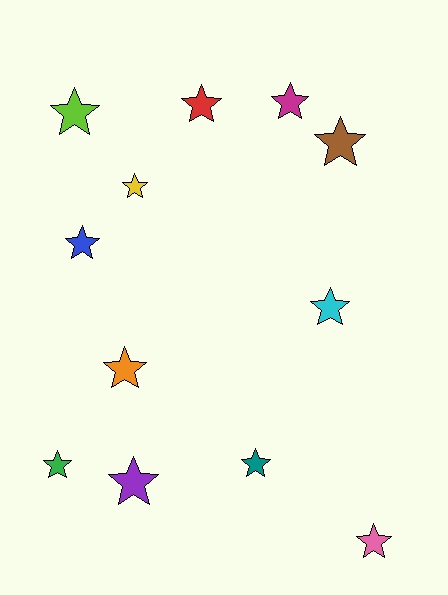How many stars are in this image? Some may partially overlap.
There are 12 stars.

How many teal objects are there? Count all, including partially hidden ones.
There is 1 teal object.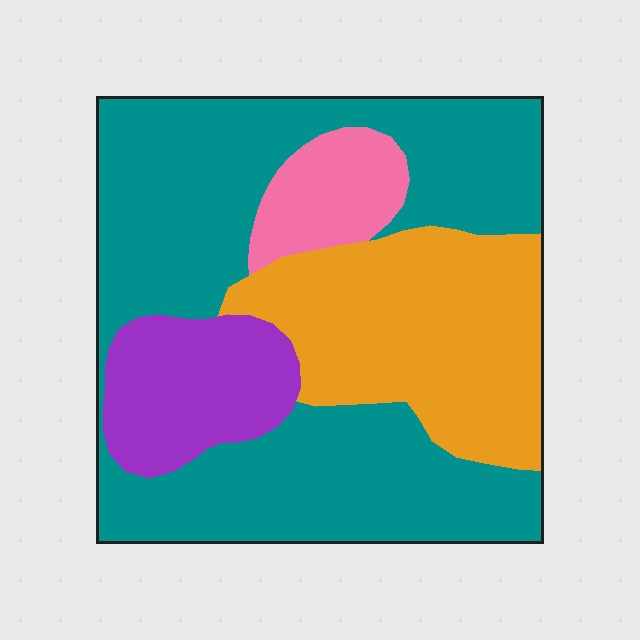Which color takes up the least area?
Pink, at roughly 10%.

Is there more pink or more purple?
Purple.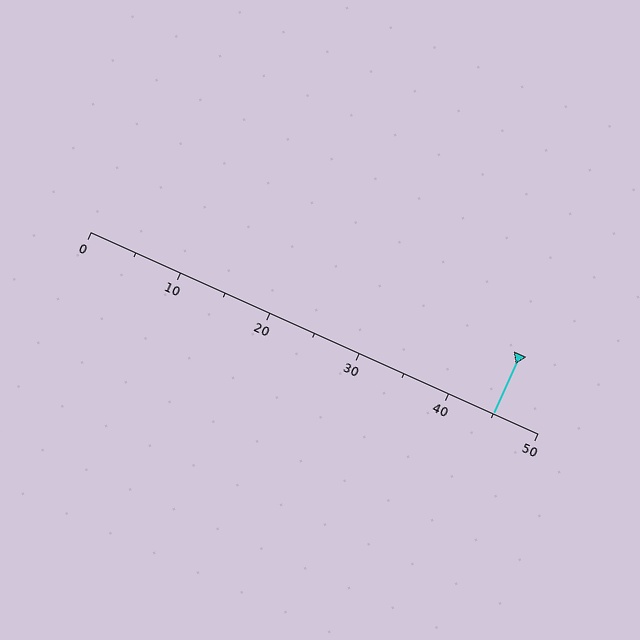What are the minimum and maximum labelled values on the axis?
The axis runs from 0 to 50.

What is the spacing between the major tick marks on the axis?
The major ticks are spaced 10 apart.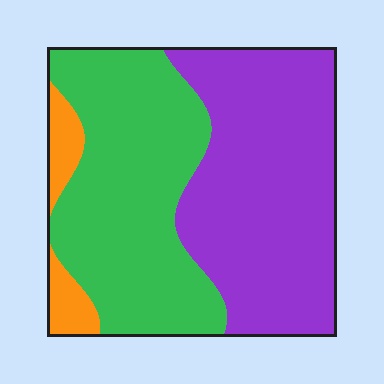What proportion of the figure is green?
Green covers about 45% of the figure.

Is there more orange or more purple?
Purple.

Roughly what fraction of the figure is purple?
Purple takes up between a third and a half of the figure.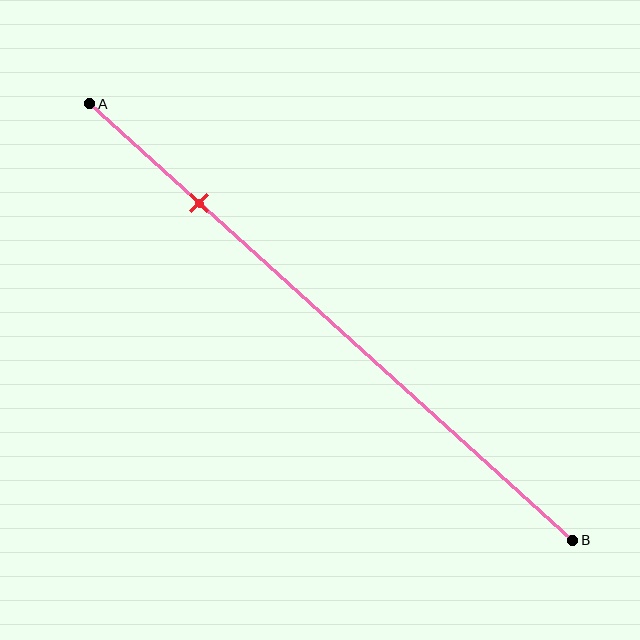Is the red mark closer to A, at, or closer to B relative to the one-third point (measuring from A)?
The red mark is closer to point A than the one-third point of segment AB.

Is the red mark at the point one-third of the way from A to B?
No, the mark is at about 25% from A, not at the 33% one-third point.